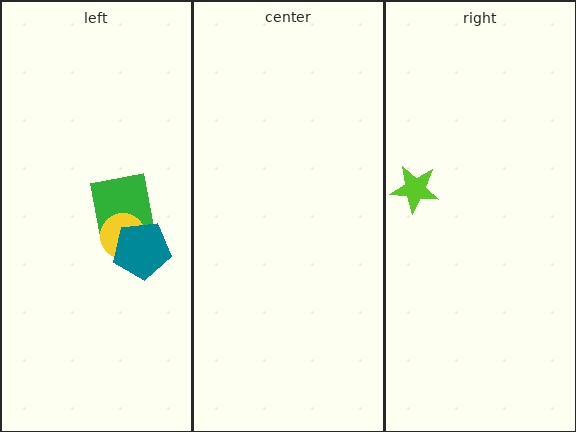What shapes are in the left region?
The green square, the yellow circle, the teal pentagon.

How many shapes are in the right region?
1.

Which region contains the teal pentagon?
The left region.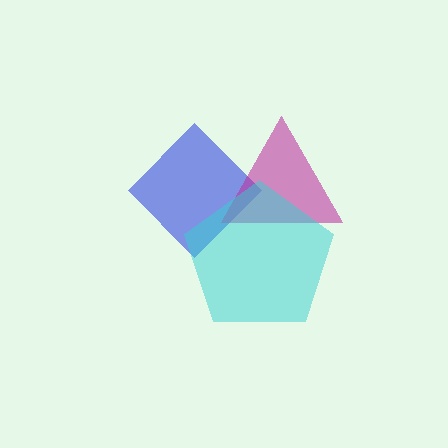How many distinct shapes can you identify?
There are 3 distinct shapes: a blue diamond, a magenta triangle, a cyan pentagon.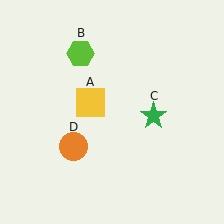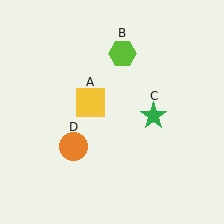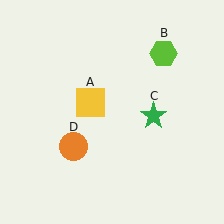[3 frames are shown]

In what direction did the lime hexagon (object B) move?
The lime hexagon (object B) moved right.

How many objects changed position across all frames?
1 object changed position: lime hexagon (object B).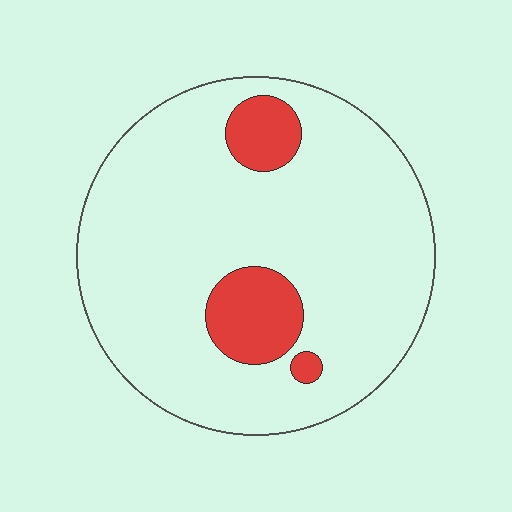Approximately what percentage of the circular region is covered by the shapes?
Approximately 15%.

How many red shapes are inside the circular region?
3.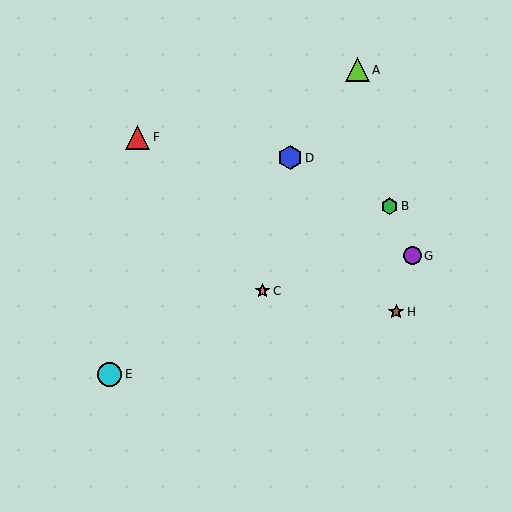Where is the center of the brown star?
The center of the brown star is at (396, 312).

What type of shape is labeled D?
Shape D is a blue hexagon.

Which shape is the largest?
The blue hexagon (labeled D) is the largest.